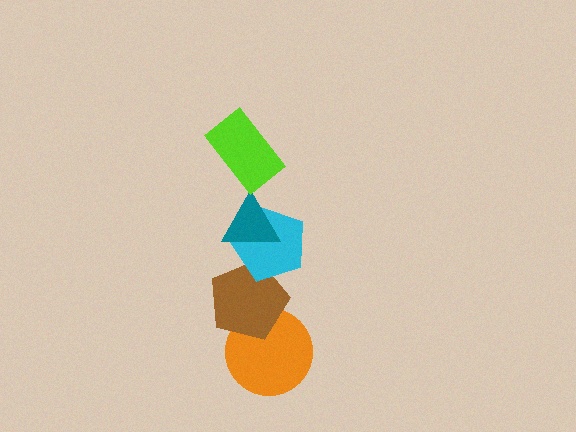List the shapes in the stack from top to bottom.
From top to bottom: the lime rectangle, the teal triangle, the cyan pentagon, the brown pentagon, the orange circle.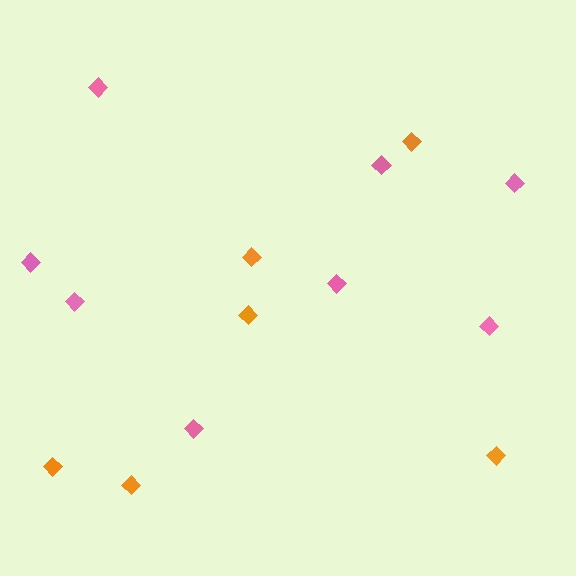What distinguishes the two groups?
There are 2 groups: one group of orange diamonds (6) and one group of pink diamonds (8).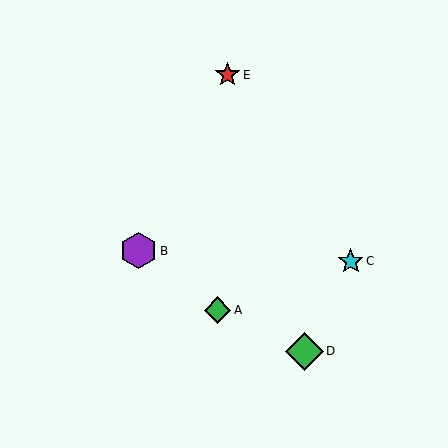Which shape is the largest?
The green diamond (labeled D) is the largest.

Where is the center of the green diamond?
The center of the green diamond is at (218, 310).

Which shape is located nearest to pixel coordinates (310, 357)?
The green diamond (labeled D) at (304, 351) is nearest to that location.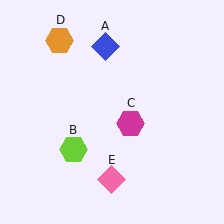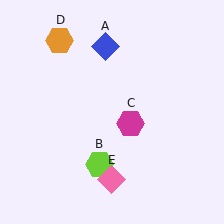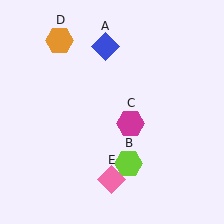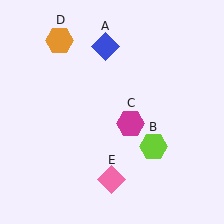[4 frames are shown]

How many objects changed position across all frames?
1 object changed position: lime hexagon (object B).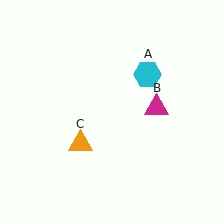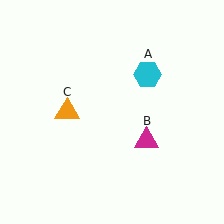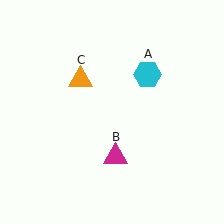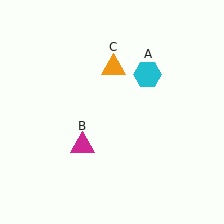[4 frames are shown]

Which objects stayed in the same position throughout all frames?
Cyan hexagon (object A) remained stationary.